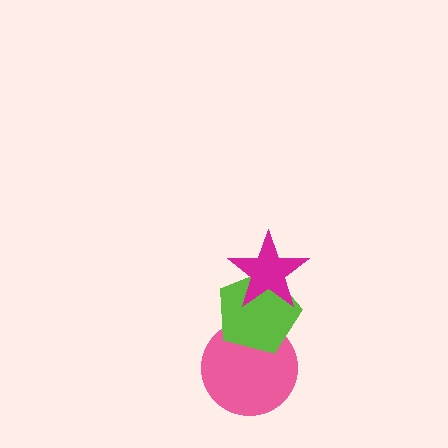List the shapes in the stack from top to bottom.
From top to bottom: the magenta star, the lime pentagon, the pink circle.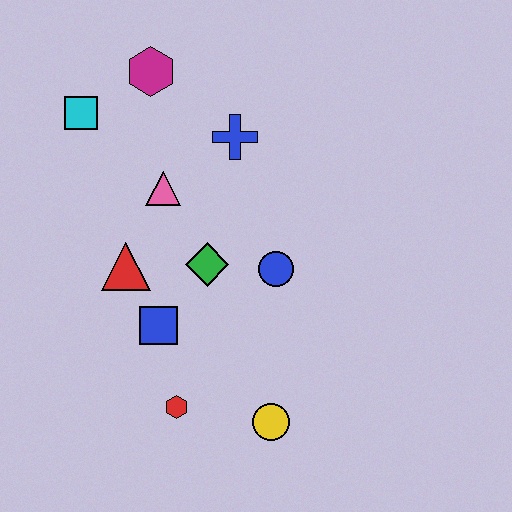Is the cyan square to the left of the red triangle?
Yes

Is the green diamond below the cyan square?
Yes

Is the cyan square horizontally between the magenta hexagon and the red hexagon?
No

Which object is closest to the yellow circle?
The red hexagon is closest to the yellow circle.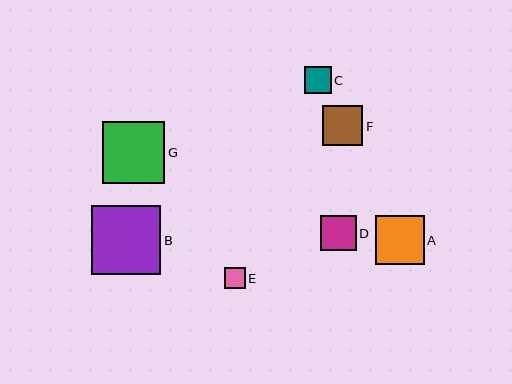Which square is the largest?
Square B is the largest with a size of approximately 70 pixels.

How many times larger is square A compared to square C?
Square A is approximately 1.8 times the size of square C.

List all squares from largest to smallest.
From largest to smallest: B, G, A, F, D, C, E.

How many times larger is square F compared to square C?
Square F is approximately 1.5 times the size of square C.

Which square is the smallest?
Square E is the smallest with a size of approximately 21 pixels.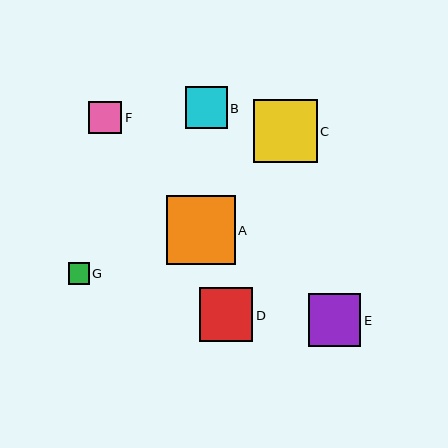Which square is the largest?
Square A is the largest with a size of approximately 69 pixels.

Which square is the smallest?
Square G is the smallest with a size of approximately 21 pixels.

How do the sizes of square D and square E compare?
Square D and square E are approximately the same size.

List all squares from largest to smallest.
From largest to smallest: A, C, D, E, B, F, G.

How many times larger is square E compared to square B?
Square E is approximately 1.2 times the size of square B.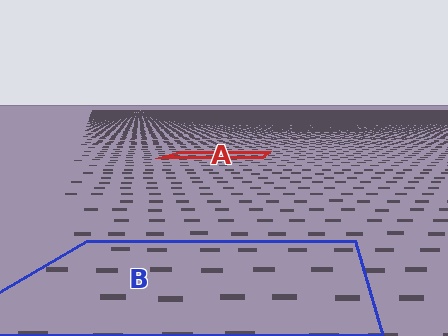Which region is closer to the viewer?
Region B is closer. The texture elements there are larger and more spread out.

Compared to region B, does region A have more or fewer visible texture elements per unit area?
Region A has more texture elements per unit area — they are packed more densely because it is farther away.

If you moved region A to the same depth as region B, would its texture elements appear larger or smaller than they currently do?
They would appear larger. At a closer depth, the same texture elements are projected at a bigger on-screen size.